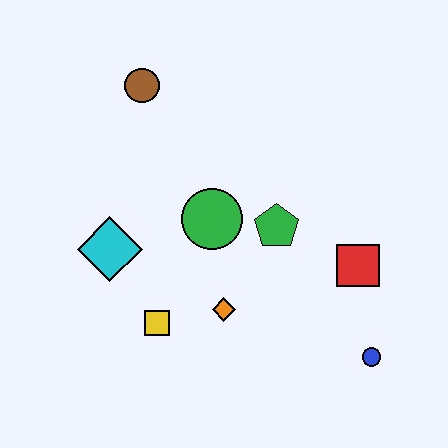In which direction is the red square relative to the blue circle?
The red square is above the blue circle.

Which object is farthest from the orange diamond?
The brown circle is farthest from the orange diamond.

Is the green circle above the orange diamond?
Yes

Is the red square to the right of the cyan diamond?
Yes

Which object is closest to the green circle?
The green pentagon is closest to the green circle.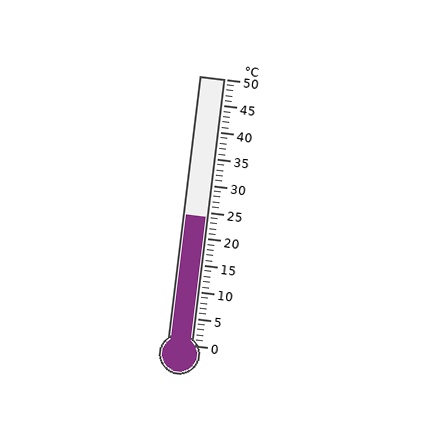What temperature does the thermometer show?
The thermometer shows approximately 24°C.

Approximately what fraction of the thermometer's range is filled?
The thermometer is filled to approximately 50% of its range.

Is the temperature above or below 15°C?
The temperature is above 15°C.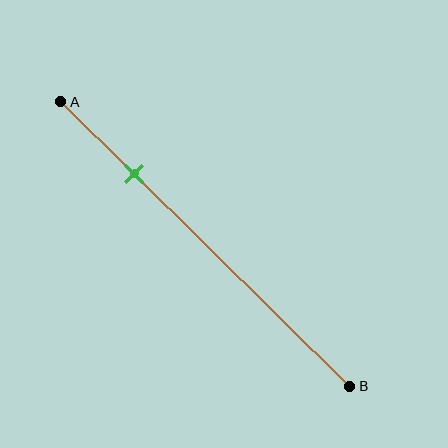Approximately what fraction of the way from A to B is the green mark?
The green mark is approximately 25% of the way from A to B.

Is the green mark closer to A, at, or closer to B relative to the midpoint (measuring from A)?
The green mark is closer to point A than the midpoint of segment AB.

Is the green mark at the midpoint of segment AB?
No, the mark is at about 25% from A, not at the 50% midpoint.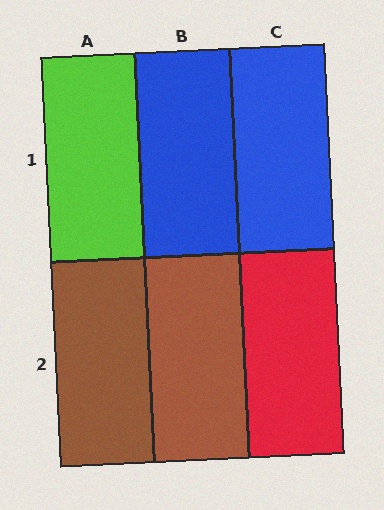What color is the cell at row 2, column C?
Red.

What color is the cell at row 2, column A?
Brown.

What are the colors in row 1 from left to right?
Lime, blue, blue.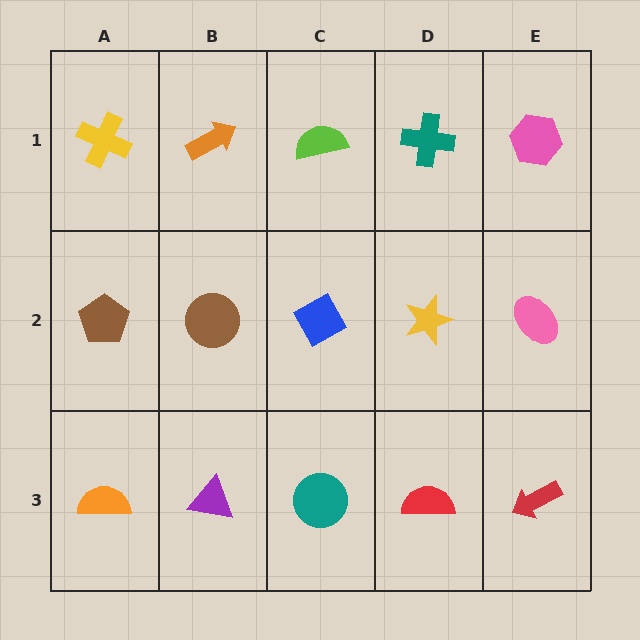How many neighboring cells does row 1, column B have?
3.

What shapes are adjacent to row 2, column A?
A yellow cross (row 1, column A), an orange semicircle (row 3, column A), a brown circle (row 2, column B).